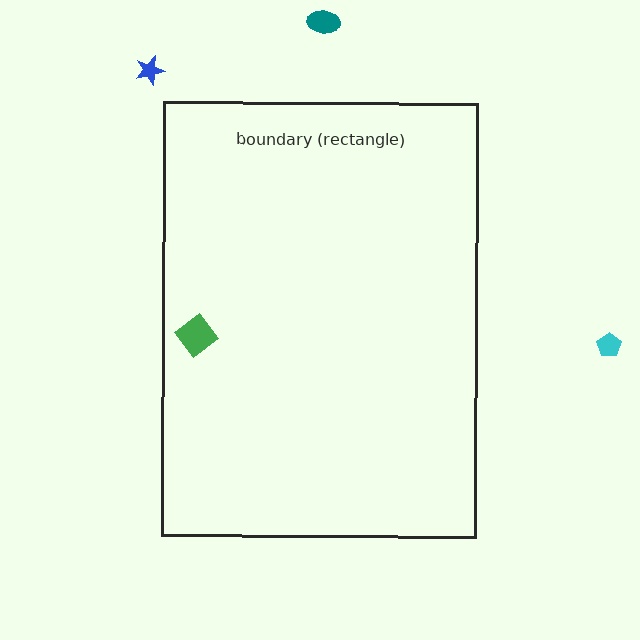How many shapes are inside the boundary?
1 inside, 3 outside.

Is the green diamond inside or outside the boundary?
Inside.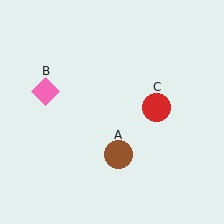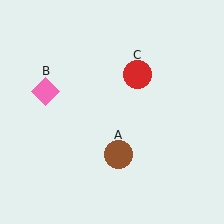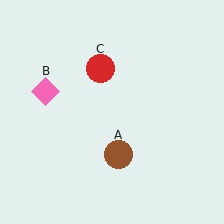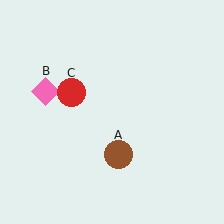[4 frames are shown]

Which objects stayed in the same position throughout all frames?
Brown circle (object A) and pink diamond (object B) remained stationary.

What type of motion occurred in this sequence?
The red circle (object C) rotated counterclockwise around the center of the scene.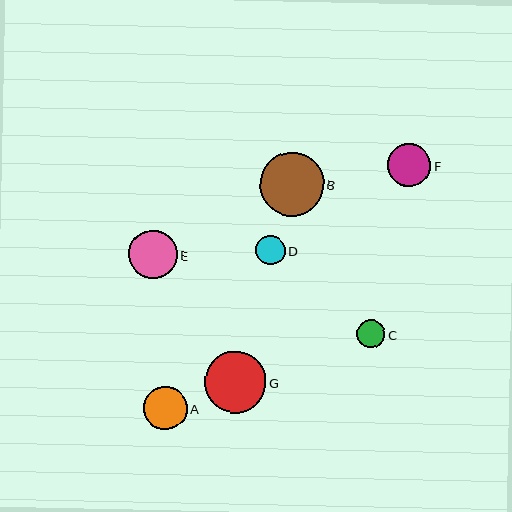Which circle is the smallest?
Circle C is the smallest with a size of approximately 28 pixels.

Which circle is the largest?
Circle B is the largest with a size of approximately 64 pixels.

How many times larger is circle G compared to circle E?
Circle G is approximately 1.3 times the size of circle E.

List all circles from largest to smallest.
From largest to smallest: B, G, E, A, F, D, C.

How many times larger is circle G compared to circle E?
Circle G is approximately 1.3 times the size of circle E.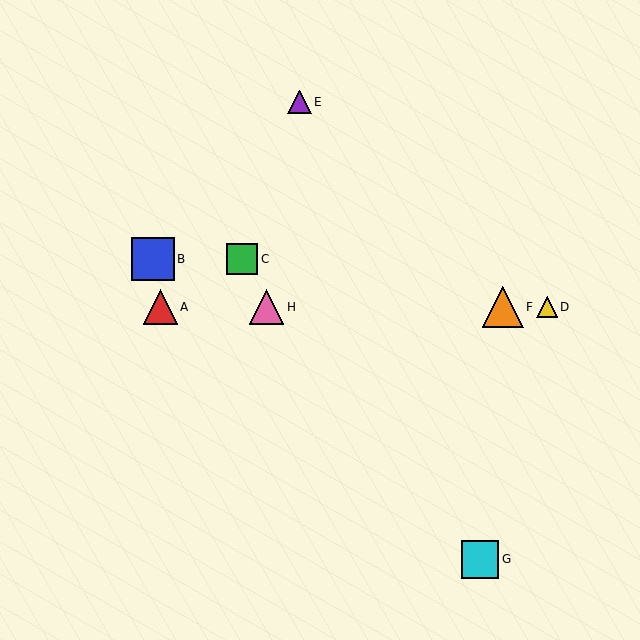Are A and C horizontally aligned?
No, A is at y≈307 and C is at y≈259.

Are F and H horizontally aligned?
Yes, both are at y≈307.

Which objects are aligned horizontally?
Objects A, D, F, H are aligned horizontally.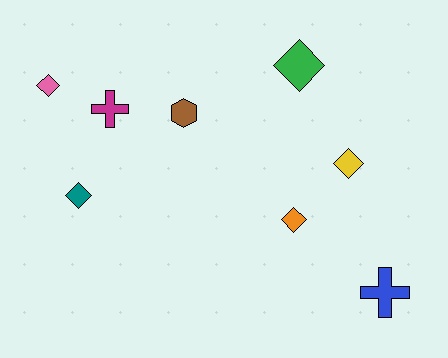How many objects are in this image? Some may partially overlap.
There are 8 objects.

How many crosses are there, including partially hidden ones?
There are 2 crosses.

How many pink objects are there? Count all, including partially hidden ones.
There is 1 pink object.